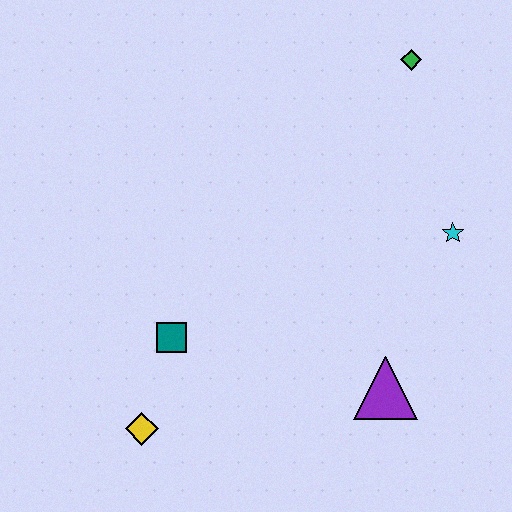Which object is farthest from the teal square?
The green diamond is farthest from the teal square.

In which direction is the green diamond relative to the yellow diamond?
The green diamond is above the yellow diamond.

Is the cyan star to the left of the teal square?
No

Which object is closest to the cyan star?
The purple triangle is closest to the cyan star.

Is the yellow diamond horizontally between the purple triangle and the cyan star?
No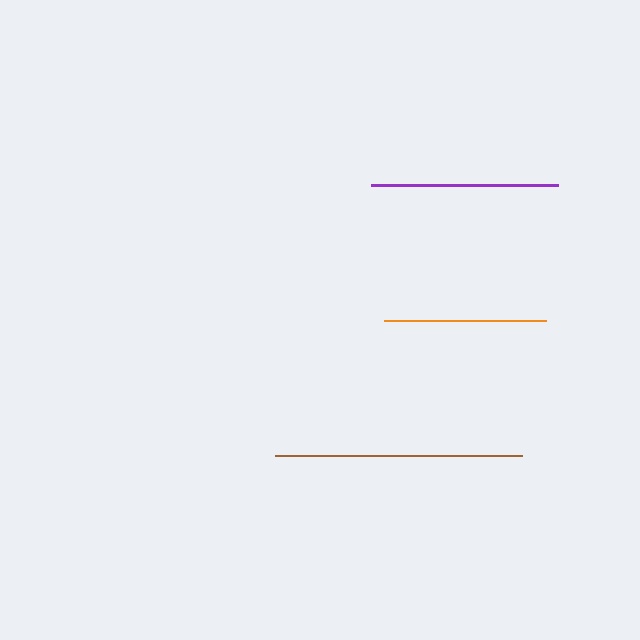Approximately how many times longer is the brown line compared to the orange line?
The brown line is approximately 1.5 times the length of the orange line.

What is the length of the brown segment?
The brown segment is approximately 248 pixels long.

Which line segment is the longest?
The brown line is the longest at approximately 248 pixels.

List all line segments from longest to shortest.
From longest to shortest: brown, purple, orange.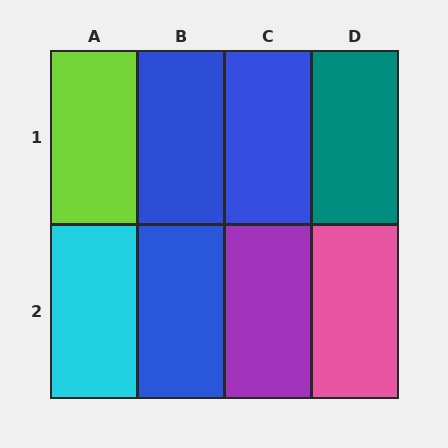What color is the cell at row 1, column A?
Lime.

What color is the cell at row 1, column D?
Teal.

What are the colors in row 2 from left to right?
Cyan, blue, purple, pink.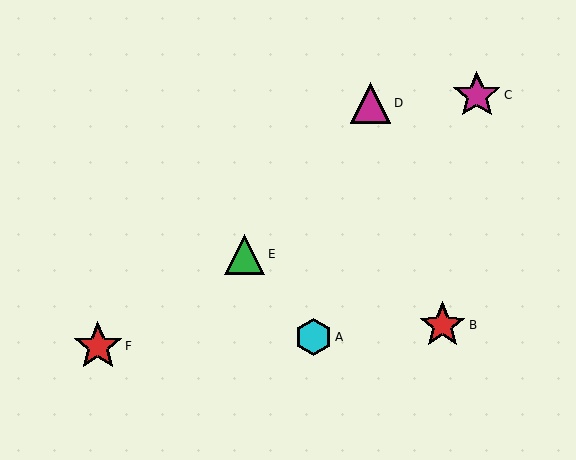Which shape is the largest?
The red star (labeled F) is the largest.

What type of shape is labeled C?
Shape C is a magenta star.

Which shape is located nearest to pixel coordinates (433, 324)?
The red star (labeled B) at (442, 325) is nearest to that location.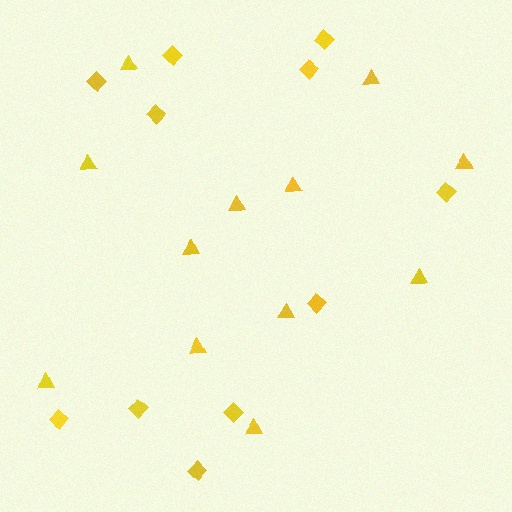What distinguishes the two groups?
There are 2 groups: one group of diamonds (11) and one group of triangles (12).